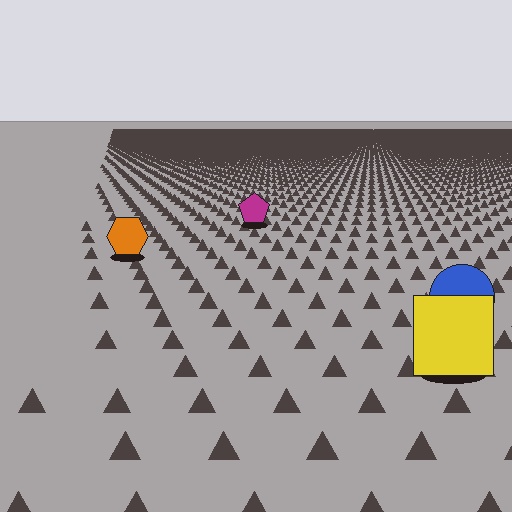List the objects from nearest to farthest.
From nearest to farthest: the yellow square, the blue circle, the orange hexagon, the magenta pentagon.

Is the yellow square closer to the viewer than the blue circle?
Yes. The yellow square is closer — you can tell from the texture gradient: the ground texture is coarser near it.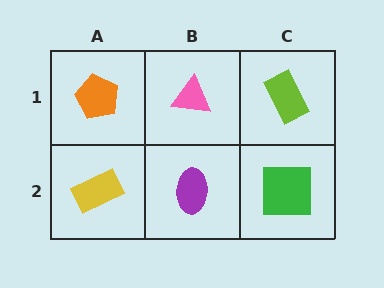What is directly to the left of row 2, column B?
A yellow rectangle.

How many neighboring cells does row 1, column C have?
2.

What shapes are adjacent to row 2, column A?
An orange pentagon (row 1, column A), a purple ellipse (row 2, column B).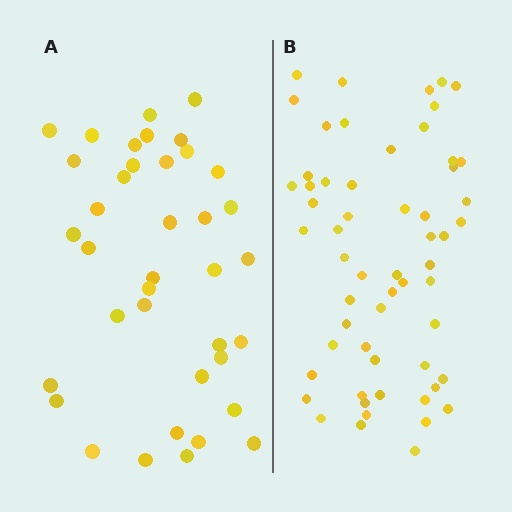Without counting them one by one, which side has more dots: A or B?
Region B (the right region) has more dots.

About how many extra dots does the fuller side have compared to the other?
Region B has approximately 20 more dots than region A.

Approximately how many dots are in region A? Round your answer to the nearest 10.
About 40 dots. (The exact count is 38, which rounds to 40.)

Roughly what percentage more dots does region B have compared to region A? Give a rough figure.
About 55% more.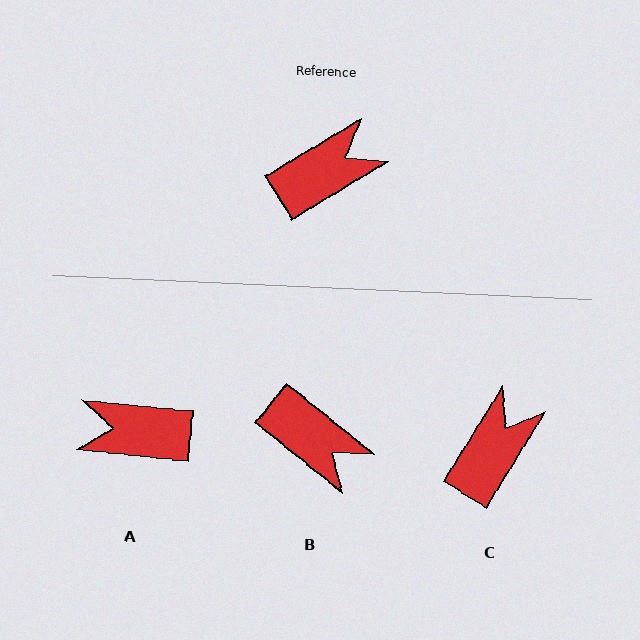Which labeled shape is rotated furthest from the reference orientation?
A, about 143 degrees away.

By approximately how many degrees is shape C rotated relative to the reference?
Approximately 27 degrees counter-clockwise.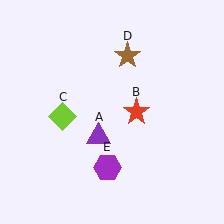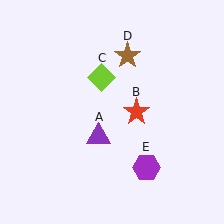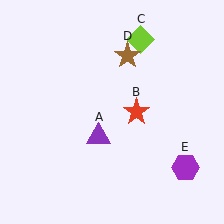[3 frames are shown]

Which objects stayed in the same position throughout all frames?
Purple triangle (object A) and red star (object B) and brown star (object D) remained stationary.